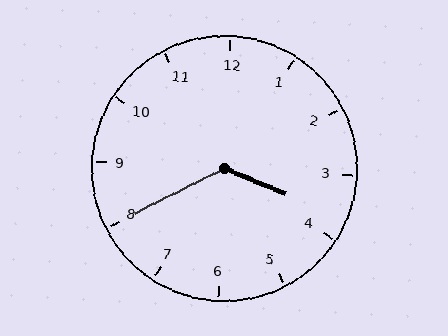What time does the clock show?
3:40.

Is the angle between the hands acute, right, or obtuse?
It is obtuse.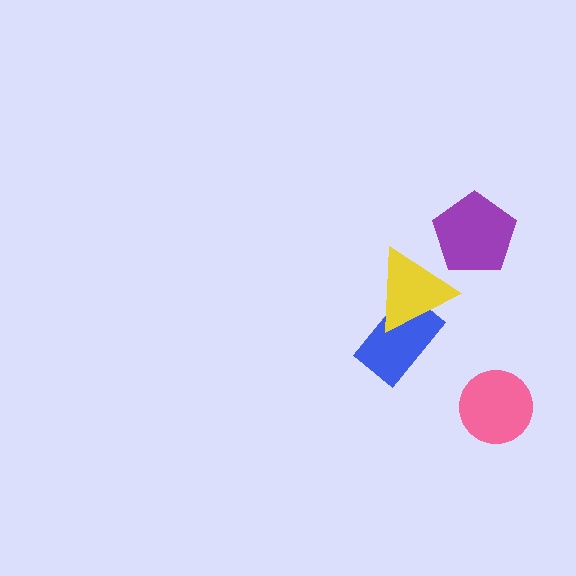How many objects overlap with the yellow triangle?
2 objects overlap with the yellow triangle.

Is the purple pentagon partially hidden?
Yes, it is partially covered by another shape.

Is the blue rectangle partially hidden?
Yes, it is partially covered by another shape.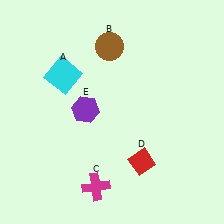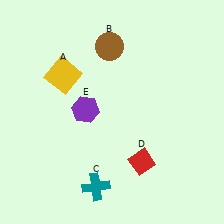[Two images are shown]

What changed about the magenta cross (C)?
In Image 1, C is magenta. In Image 2, it changed to teal.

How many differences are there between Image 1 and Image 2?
There are 2 differences between the two images.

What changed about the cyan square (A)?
In Image 1, A is cyan. In Image 2, it changed to yellow.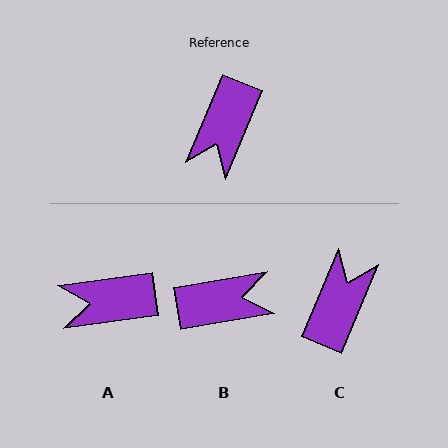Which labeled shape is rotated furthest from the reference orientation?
C, about 180 degrees away.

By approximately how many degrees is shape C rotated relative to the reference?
Approximately 180 degrees clockwise.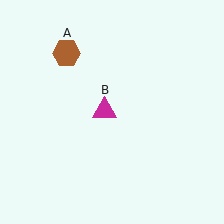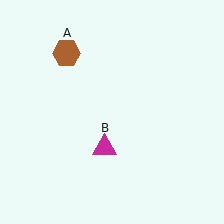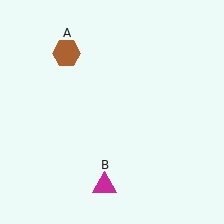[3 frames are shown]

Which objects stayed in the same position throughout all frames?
Brown hexagon (object A) remained stationary.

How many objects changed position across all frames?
1 object changed position: magenta triangle (object B).